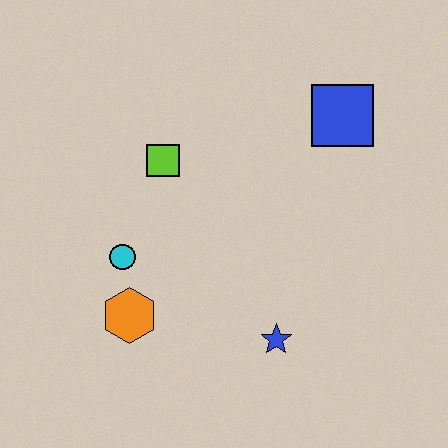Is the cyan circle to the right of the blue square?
No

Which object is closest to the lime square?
The cyan circle is closest to the lime square.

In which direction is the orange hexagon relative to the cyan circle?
The orange hexagon is below the cyan circle.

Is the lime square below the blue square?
Yes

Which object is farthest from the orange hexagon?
The blue square is farthest from the orange hexagon.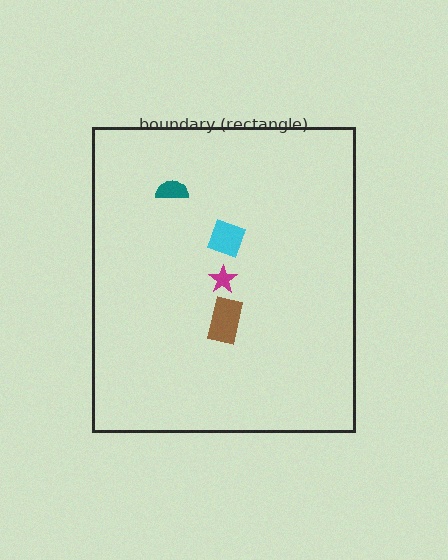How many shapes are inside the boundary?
4 inside, 0 outside.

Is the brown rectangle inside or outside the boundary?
Inside.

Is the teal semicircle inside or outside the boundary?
Inside.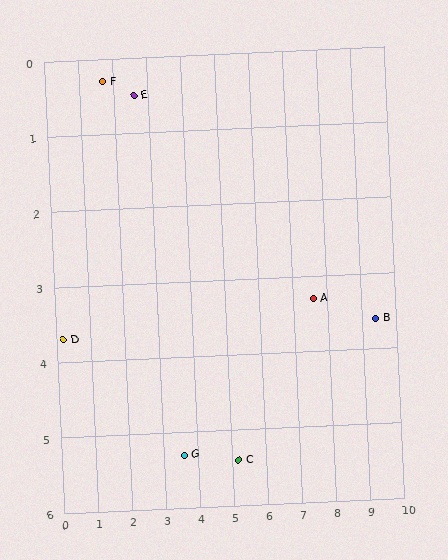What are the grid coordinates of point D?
Point D is at approximately (0.2, 3.7).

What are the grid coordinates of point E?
Point E is at approximately (2.6, 0.5).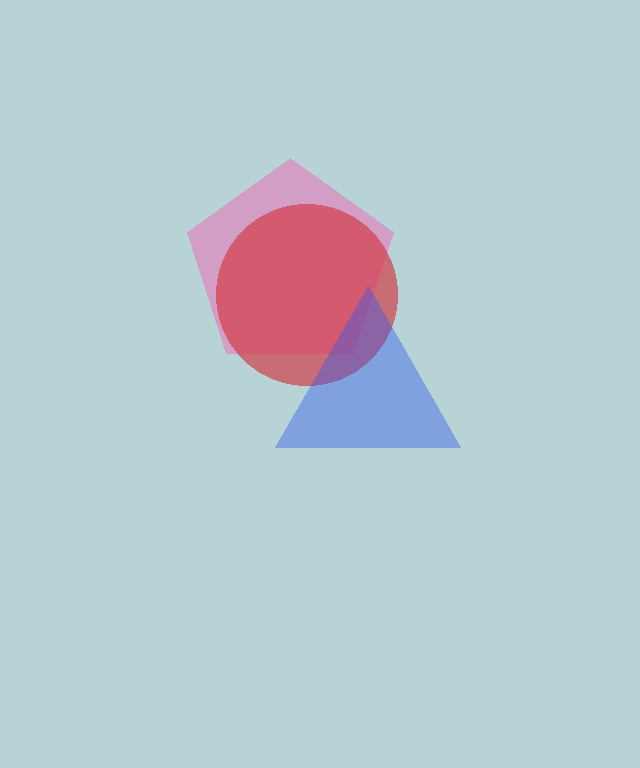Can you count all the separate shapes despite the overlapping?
Yes, there are 3 separate shapes.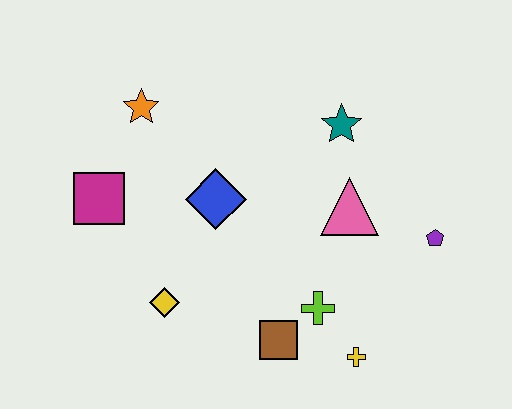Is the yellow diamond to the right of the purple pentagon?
No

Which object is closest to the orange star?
The magenta square is closest to the orange star.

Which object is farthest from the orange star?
The yellow cross is farthest from the orange star.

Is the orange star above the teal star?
Yes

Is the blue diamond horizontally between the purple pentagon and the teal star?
No